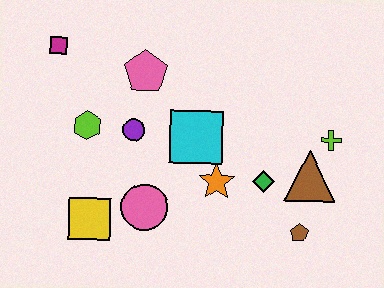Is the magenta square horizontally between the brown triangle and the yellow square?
No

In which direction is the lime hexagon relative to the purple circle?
The lime hexagon is to the left of the purple circle.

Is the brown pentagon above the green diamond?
No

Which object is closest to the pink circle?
The yellow square is closest to the pink circle.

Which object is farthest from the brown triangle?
The magenta square is farthest from the brown triangle.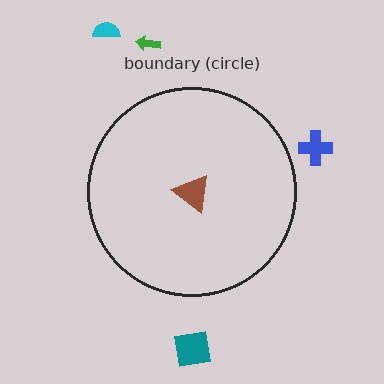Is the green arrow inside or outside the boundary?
Outside.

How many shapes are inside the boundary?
1 inside, 4 outside.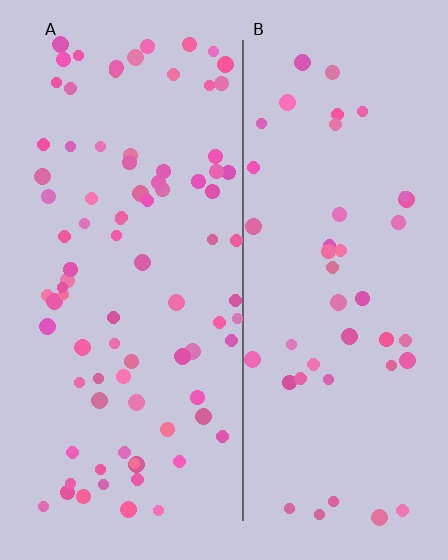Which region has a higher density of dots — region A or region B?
A (the left).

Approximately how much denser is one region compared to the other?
Approximately 1.9× — region A over region B.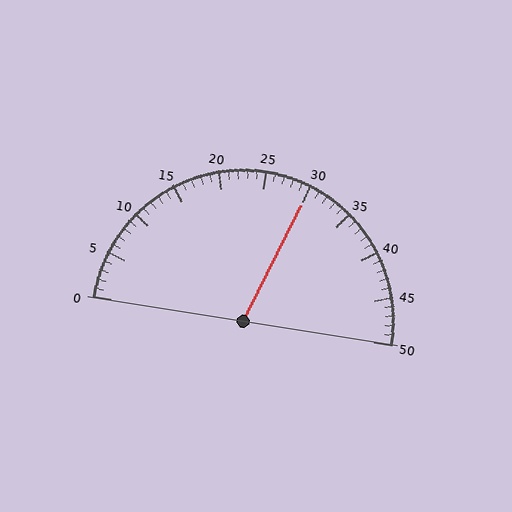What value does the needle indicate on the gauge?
The needle indicates approximately 30.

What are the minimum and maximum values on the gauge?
The gauge ranges from 0 to 50.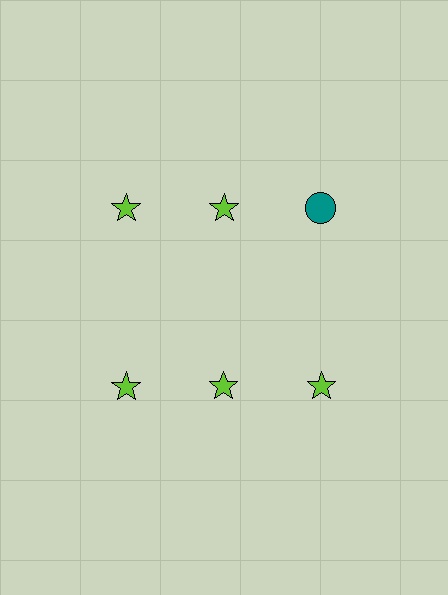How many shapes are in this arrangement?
There are 6 shapes arranged in a grid pattern.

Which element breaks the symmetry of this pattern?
The teal circle in the top row, center column breaks the symmetry. All other shapes are lime stars.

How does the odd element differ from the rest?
It differs in both color (teal instead of lime) and shape (circle instead of star).